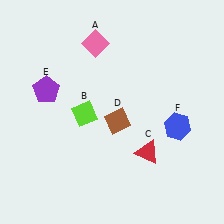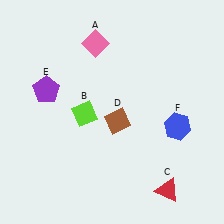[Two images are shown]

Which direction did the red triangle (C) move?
The red triangle (C) moved down.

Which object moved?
The red triangle (C) moved down.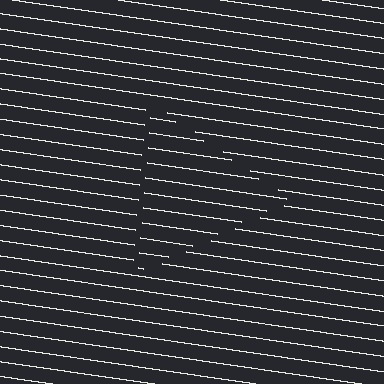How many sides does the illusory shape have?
3 sides — the line-ends trace a triangle.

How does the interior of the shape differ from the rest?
The interior of the shape contains the same grating, shifted by half a period — the contour is defined by the phase discontinuity where line-ends from the inner and outer gratings abut.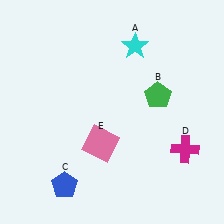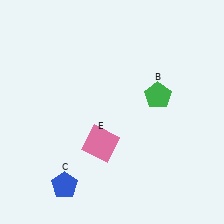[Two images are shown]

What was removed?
The magenta cross (D), the cyan star (A) were removed in Image 2.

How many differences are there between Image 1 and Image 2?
There are 2 differences between the two images.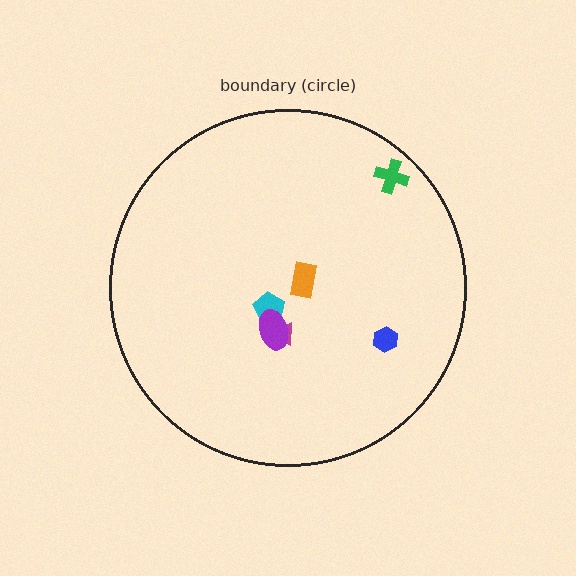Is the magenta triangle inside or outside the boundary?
Inside.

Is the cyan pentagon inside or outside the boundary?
Inside.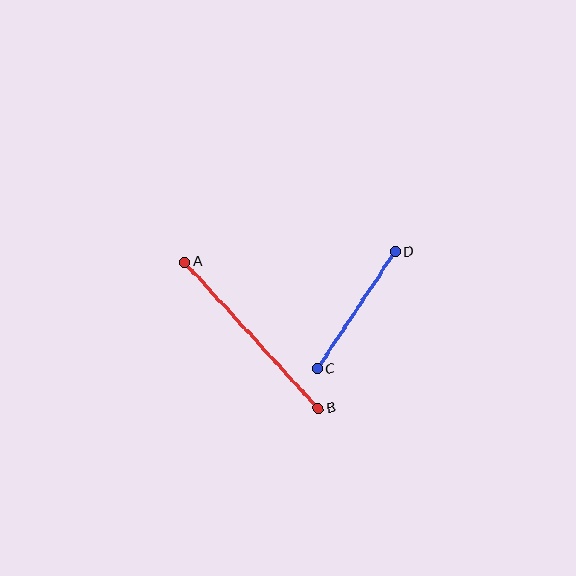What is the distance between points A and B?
The distance is approximately 198 pixels.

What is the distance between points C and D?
The distance is approximately 140 pixels.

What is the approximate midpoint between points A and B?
The midpoint is at approximately (252, 335) pixels.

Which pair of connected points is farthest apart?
Points A and B are farthest apart.